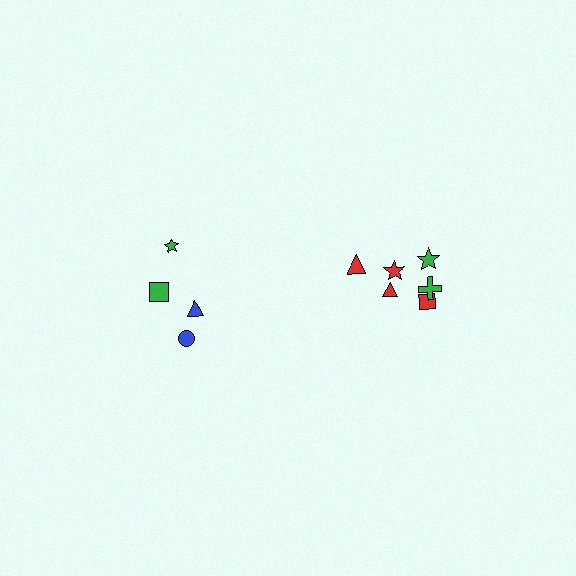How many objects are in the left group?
There are 4 objects.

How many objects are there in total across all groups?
There are 10 objects.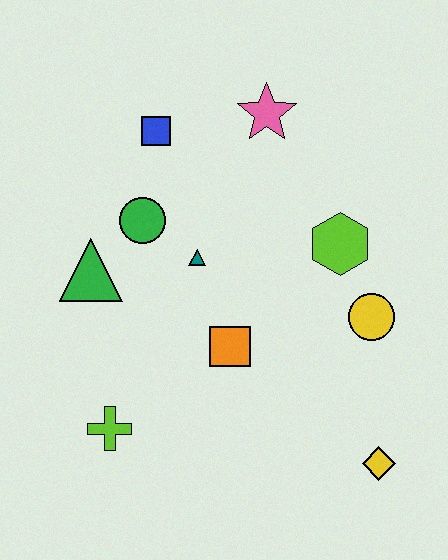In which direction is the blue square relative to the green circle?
The blue square is above the green circle.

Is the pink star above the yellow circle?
Yes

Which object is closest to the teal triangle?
The green circle is closest to the teal triangle.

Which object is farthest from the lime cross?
The pink star is farthest from the lime cross.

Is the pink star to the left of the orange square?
No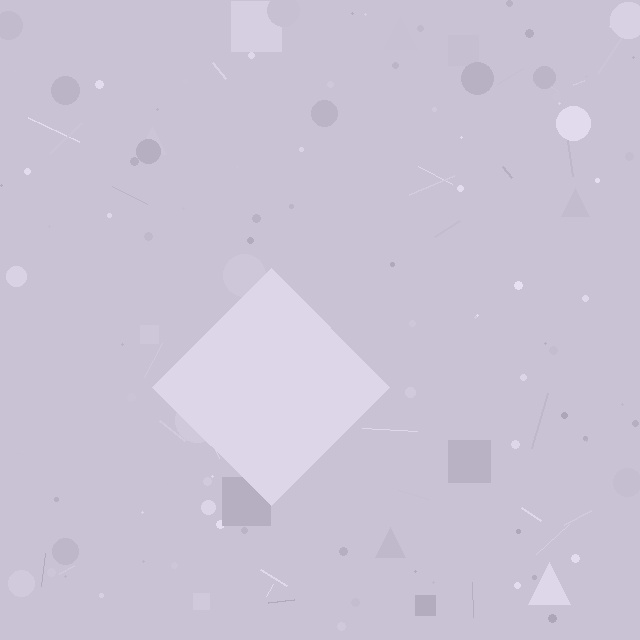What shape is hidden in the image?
A diamond is hidden in the image.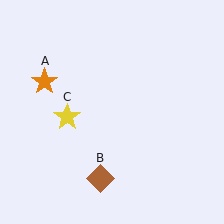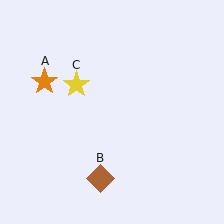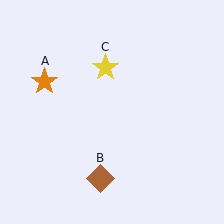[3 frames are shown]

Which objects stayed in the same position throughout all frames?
Orange star (object A) and brown diamond (object B) remained stationary.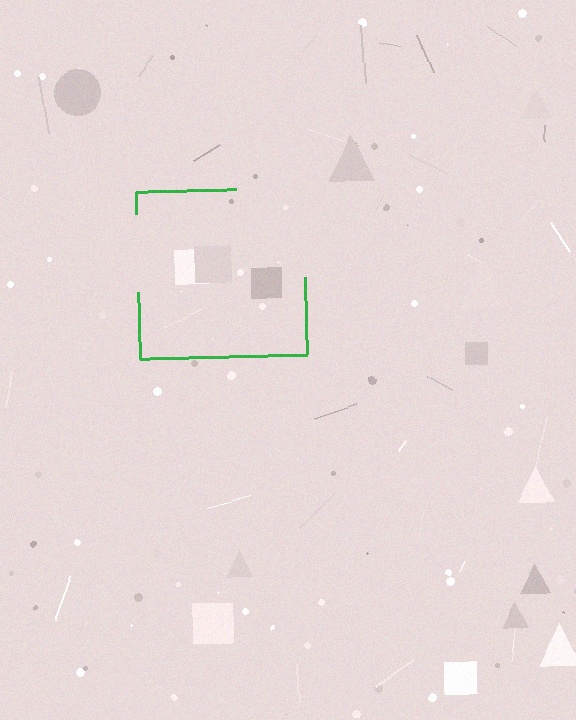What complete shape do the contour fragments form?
The contour fragments form a square.